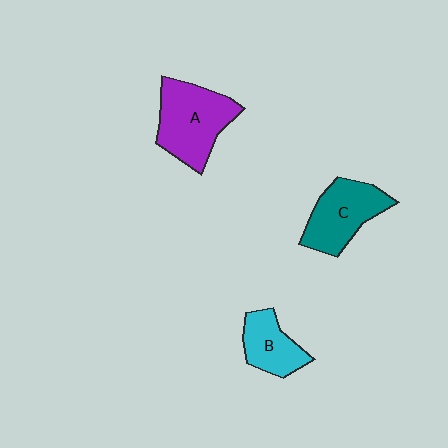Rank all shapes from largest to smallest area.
From largest to smallest: A (purple), C (teal), B (cyan).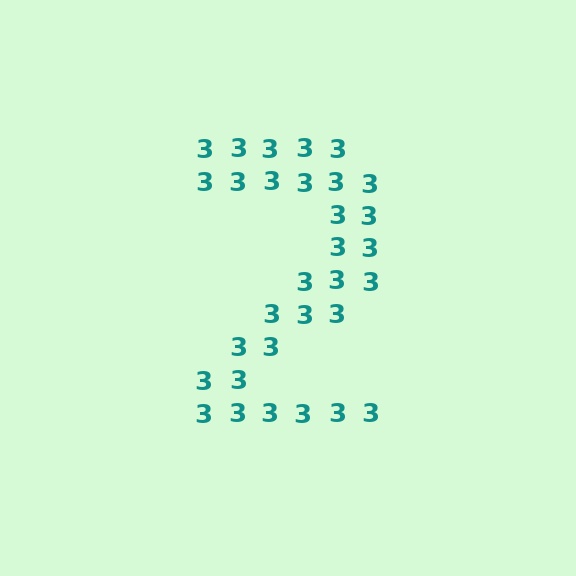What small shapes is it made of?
It is made of small digit 3's.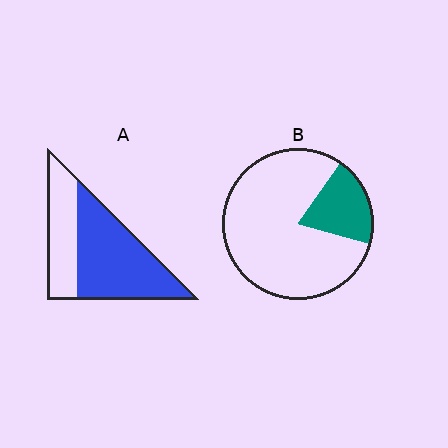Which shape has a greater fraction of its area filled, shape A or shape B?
Shape A.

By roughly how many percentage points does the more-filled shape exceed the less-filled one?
By roughly 45 percentage points (A over B).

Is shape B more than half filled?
No.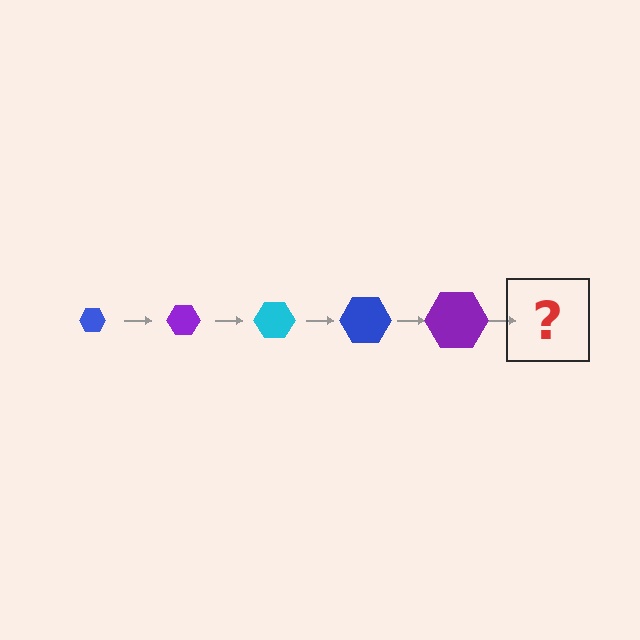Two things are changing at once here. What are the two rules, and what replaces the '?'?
The two rules are that the hexagon grows larger each step and the color cycles through blue, purple, and cyan. The '?' should be a cyan hexagon, larger than the previous one.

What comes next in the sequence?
The next element should be a cyan hexagon, larger than the previous one.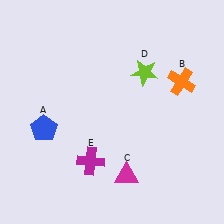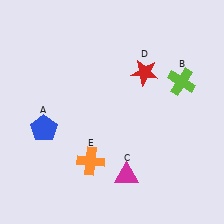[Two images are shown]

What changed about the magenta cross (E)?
In Image 1, E is magenta. In Image 2, it changed to orange.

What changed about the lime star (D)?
In Image 1, D is lime. In Image 2, it changed to red.